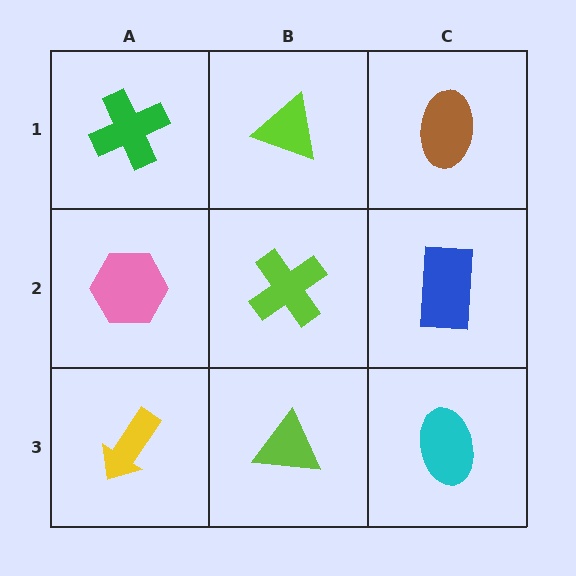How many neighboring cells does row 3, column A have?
2.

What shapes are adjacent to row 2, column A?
A green cross (row 1, column A), a yellow arrow (row 3, column A), a lime cross (row 2, column B).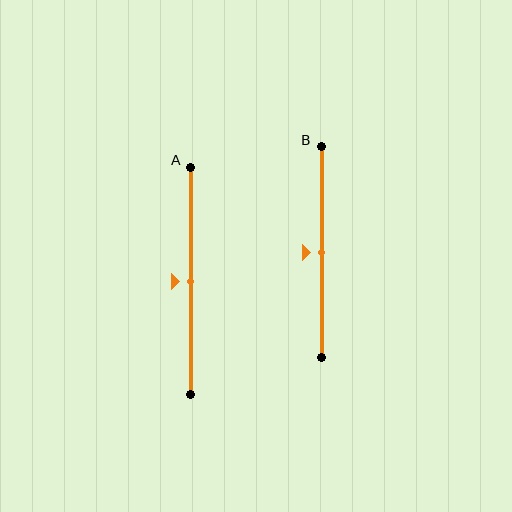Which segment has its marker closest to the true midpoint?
Segment A has its marker closest to the true midpoint.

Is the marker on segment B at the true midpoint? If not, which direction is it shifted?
Yes, the marker on segment B is at the true midpoint.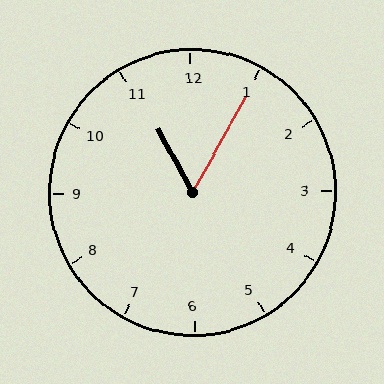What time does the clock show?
11:05.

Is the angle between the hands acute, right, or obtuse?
It is acute.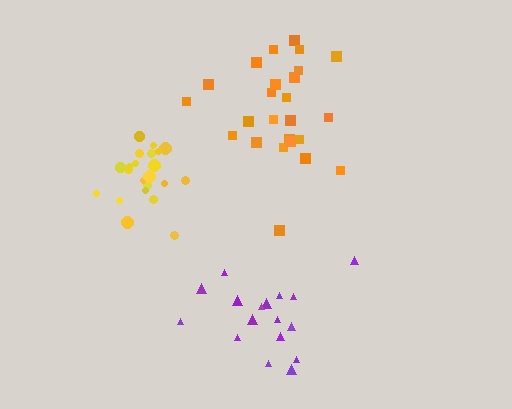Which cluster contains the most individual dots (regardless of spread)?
Orange (25).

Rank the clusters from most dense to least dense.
yellow, purple, orange.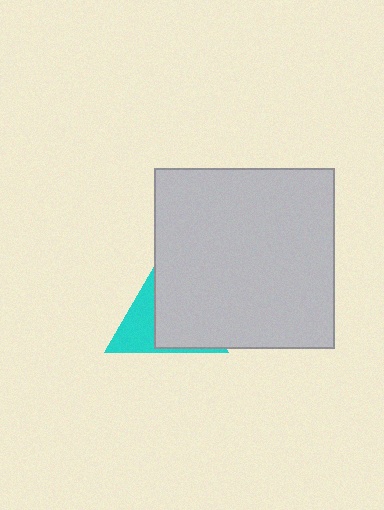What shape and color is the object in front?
The object in front is a light gray square.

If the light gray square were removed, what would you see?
You would see the complete cyan triangle.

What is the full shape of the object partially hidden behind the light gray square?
The partially hidden object is a cyan triangle.